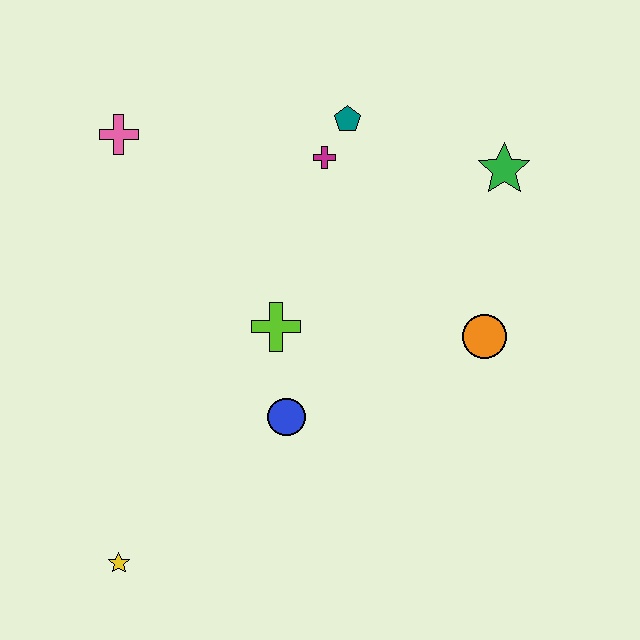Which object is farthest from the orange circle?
The yellow star is farthest from the orange circle.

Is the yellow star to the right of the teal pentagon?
No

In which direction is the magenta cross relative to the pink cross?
The magenta cross is to the right of the pink cross.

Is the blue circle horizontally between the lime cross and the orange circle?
Yes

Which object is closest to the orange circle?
The green star is closest to the orange circle.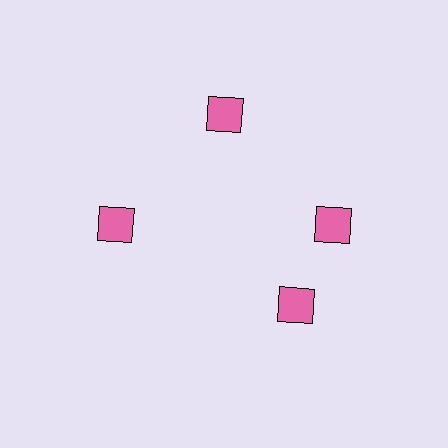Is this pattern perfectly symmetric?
No. The 4 pink diamonds are arranged in a ring, but one element near the 6 o'clock position is rotated out of alignment along the ring, breaking the 4-fold rotational symmetry.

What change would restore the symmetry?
The symmetry would be restored by rotating it back into even spacing with its neighbors so that all 4 diamonds sit at equal angles and equal distance from the center.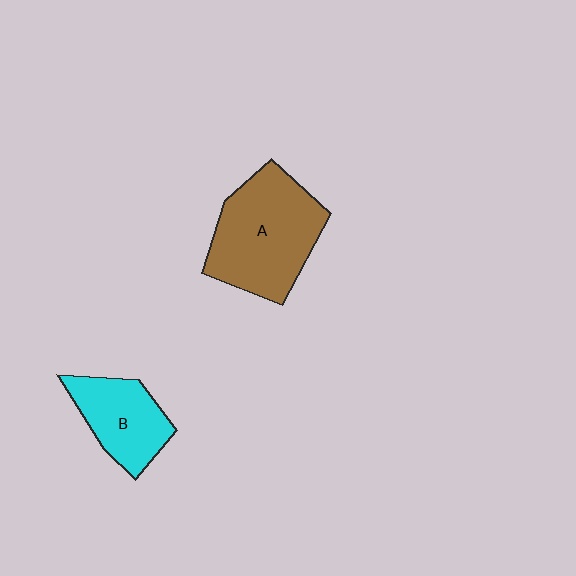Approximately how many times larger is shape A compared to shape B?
Approximately 1.6 times.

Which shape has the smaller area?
Shape B (cyan).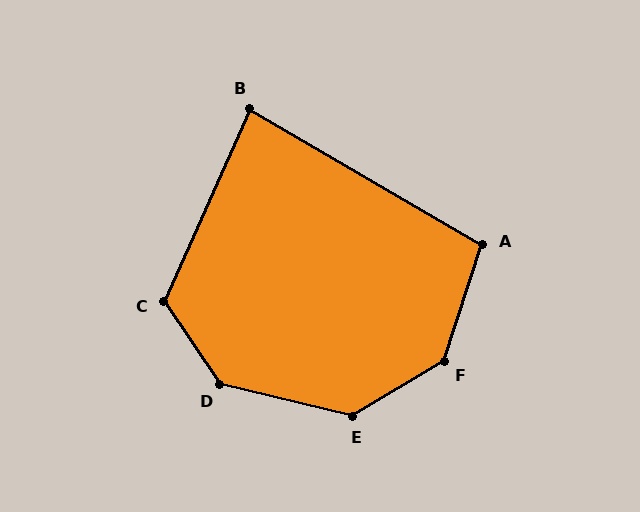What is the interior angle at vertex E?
Approximately 136 degrees (obtuse).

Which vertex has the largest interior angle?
F, at approximately 139 degrees.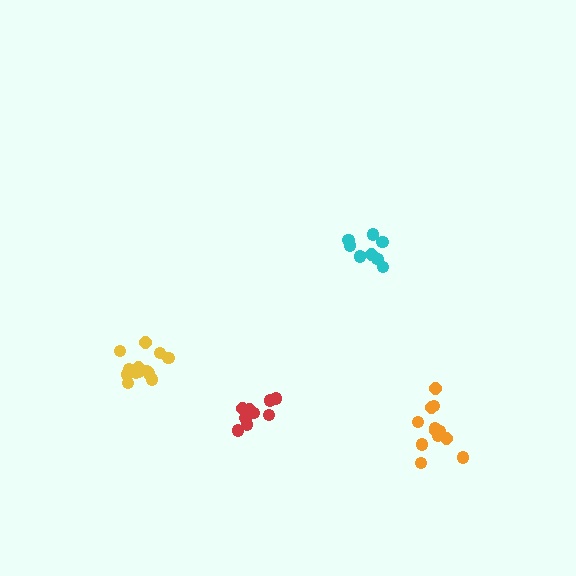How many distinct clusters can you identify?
There are 4 distinct clusters.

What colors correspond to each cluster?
The clusters are colored: red, cyan, orange, yellow.